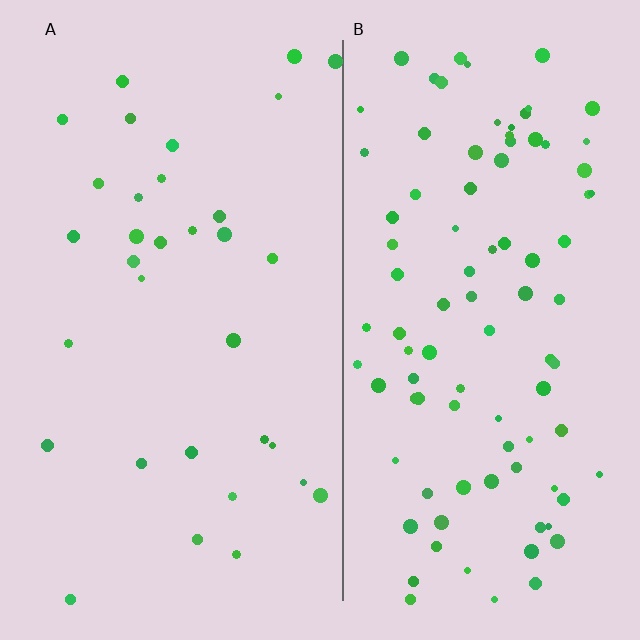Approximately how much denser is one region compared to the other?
Approximately 2.9× — region B over region A.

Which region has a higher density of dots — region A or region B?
B (the right).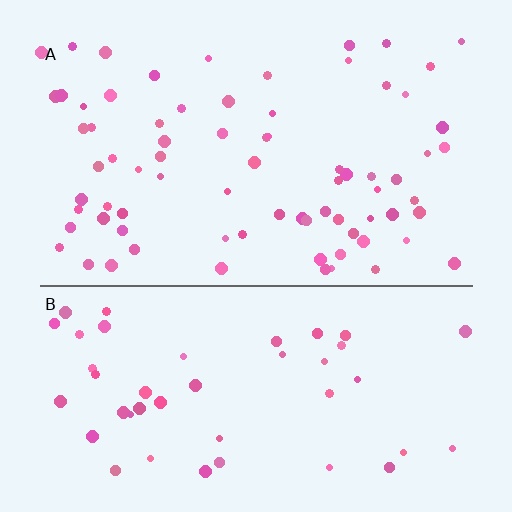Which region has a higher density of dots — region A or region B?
A (the top).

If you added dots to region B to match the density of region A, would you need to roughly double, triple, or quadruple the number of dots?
Approximately double.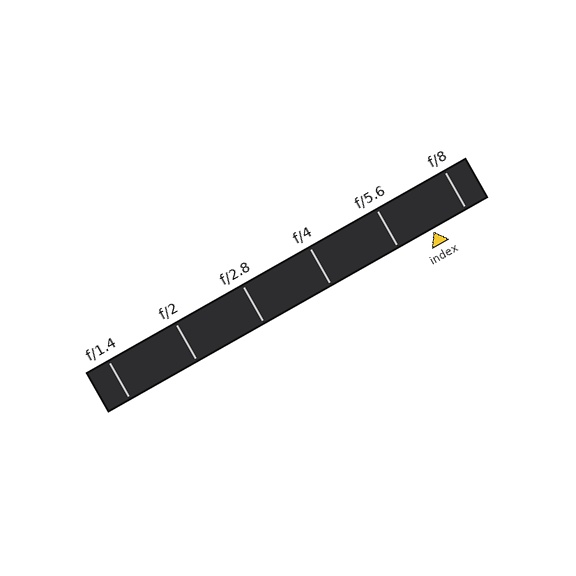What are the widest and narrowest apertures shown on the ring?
The widest aperture shown is f/1.4 and the narrowest is f/8.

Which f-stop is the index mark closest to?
The index mark is closest to f/8.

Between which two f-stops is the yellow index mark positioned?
The index mark is between f/5.6 and f/8.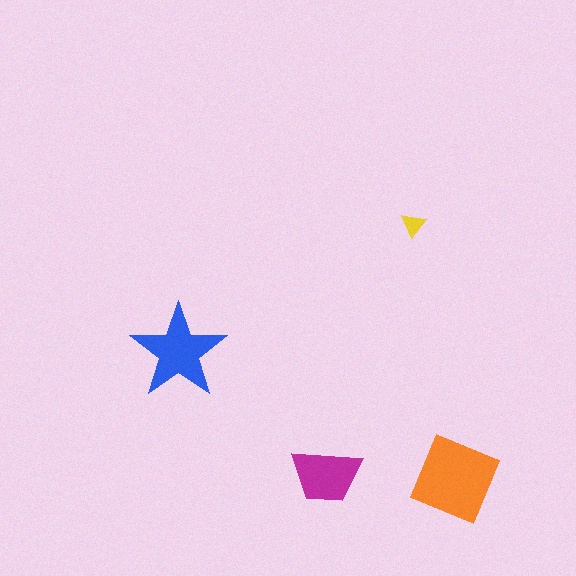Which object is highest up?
The yellow triangle is topmost.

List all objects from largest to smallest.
The orange diamond, the blue star, the magenta trapezoid, the yellow triangle.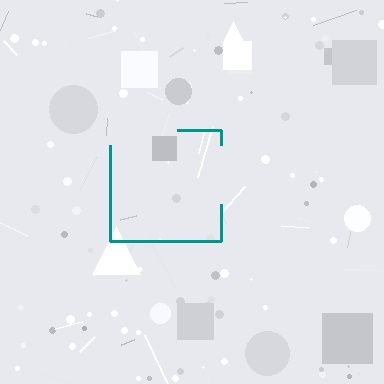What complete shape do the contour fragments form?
The contour fragments form a square.